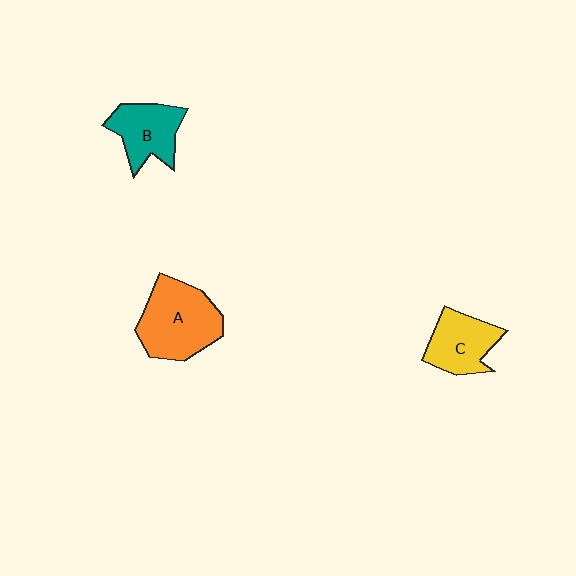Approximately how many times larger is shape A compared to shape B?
Approximately 1.5 times.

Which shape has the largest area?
Shape A (orange).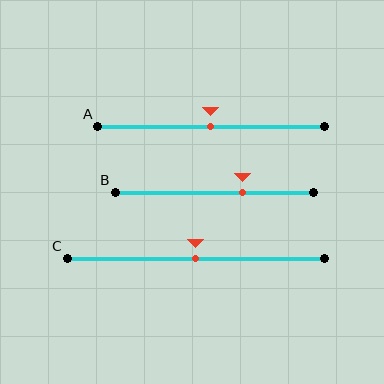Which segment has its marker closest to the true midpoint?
Segment A has its marker closest to the true midpoint.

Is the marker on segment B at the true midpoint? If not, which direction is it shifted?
No, the marker on segment B is shifted to the right by about 14% of the segment length.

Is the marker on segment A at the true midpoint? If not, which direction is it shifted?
Yes, the marker on segment A is at the true midpoint.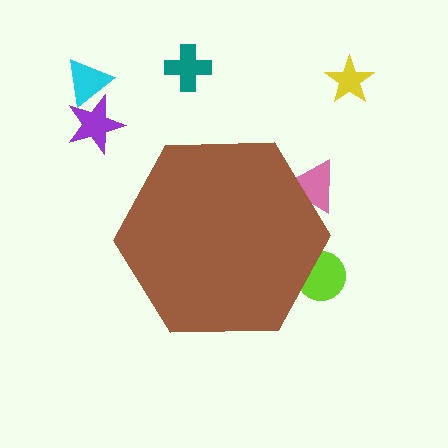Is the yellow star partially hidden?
No, the yellow star is fully visible.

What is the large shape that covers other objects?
A brown hexagon.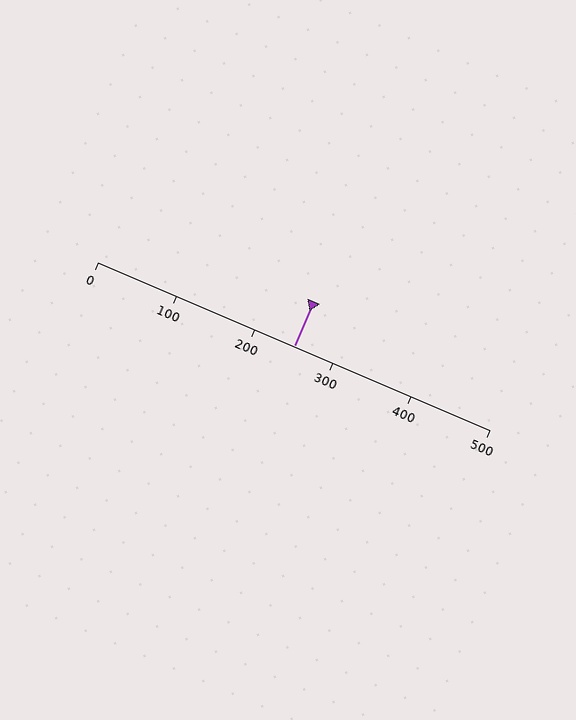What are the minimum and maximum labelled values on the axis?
The axis runs from 0 to 500.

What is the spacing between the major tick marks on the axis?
The major ticks are spaced 100 apart.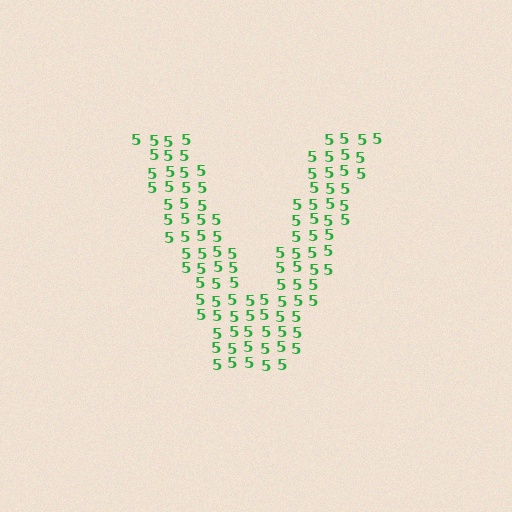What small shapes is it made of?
It is made of small digit 5's.